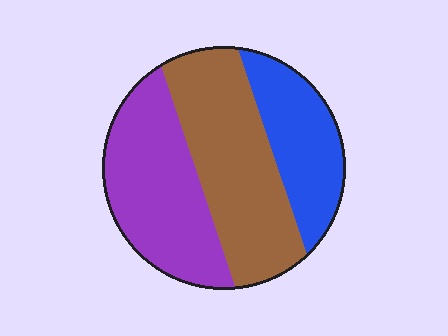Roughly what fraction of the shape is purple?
Purple covers roughly 35% of the shape.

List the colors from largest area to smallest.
From largest to smallest: brown, purple, blue.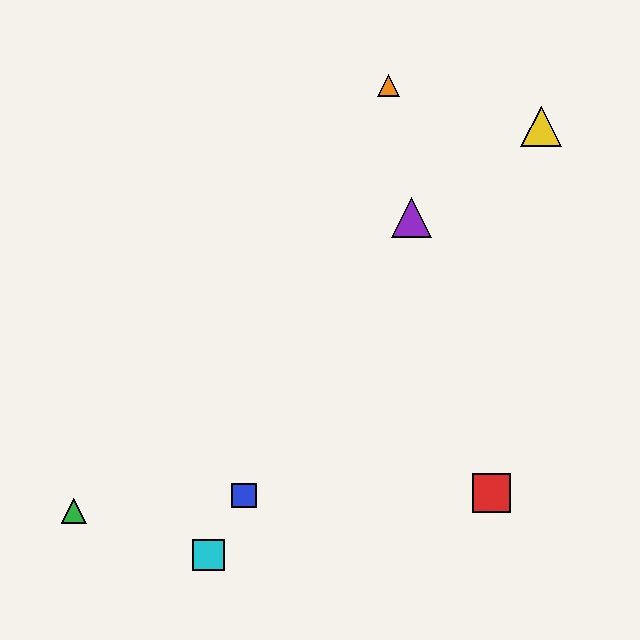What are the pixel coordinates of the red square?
The red square is at (491, 493).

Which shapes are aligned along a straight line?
The blue square, the purple triangle, the cyan square are aligned along a straight line.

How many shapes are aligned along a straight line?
3 shapes (the blue square, the purple triangle, the cyan square) are aligned along a straight line.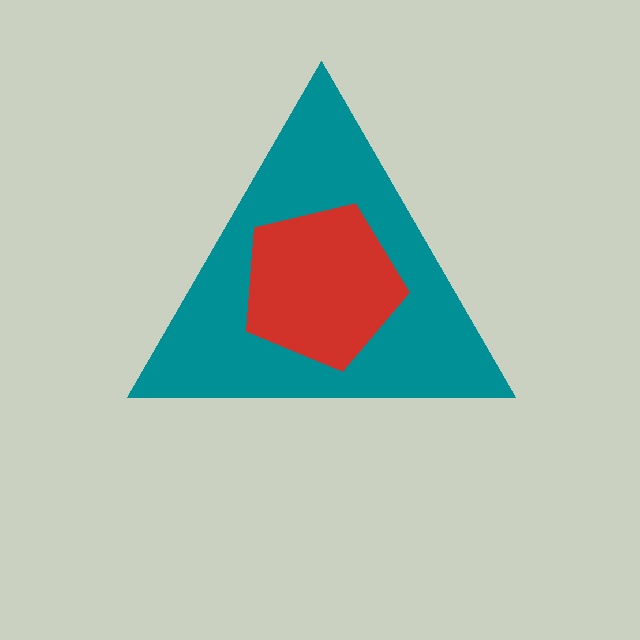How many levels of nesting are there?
2.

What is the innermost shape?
The red pentagon.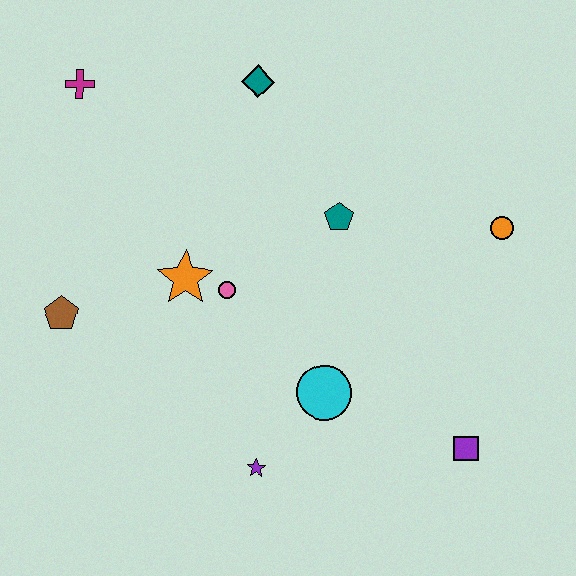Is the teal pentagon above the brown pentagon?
Yes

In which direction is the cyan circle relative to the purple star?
The cyan circle is above the purple star.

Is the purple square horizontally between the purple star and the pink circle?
No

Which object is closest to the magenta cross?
The teal diamond is closest to the magenta cross.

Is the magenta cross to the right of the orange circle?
No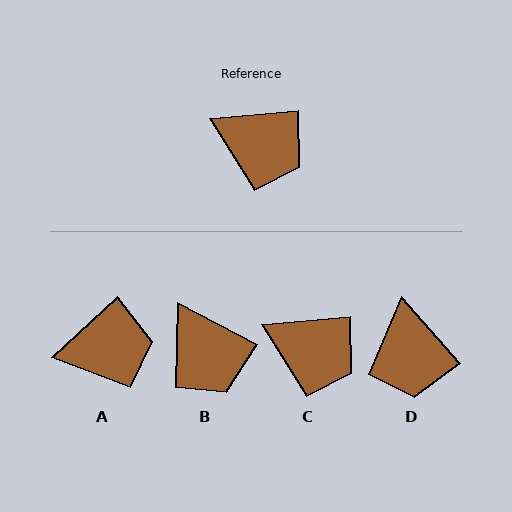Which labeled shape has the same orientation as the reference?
C.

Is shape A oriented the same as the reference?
No, it is off by about 37 degrees.